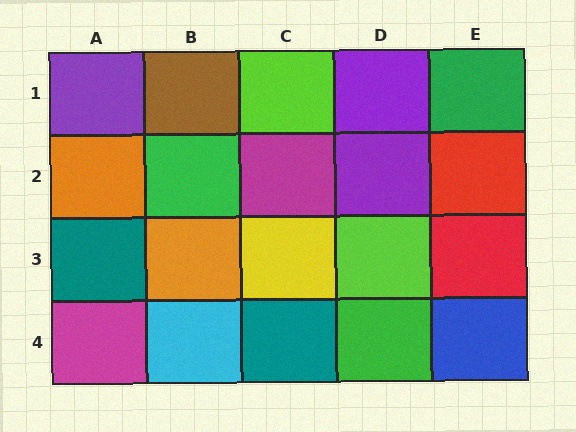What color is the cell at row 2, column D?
Purple.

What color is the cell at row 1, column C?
Lime.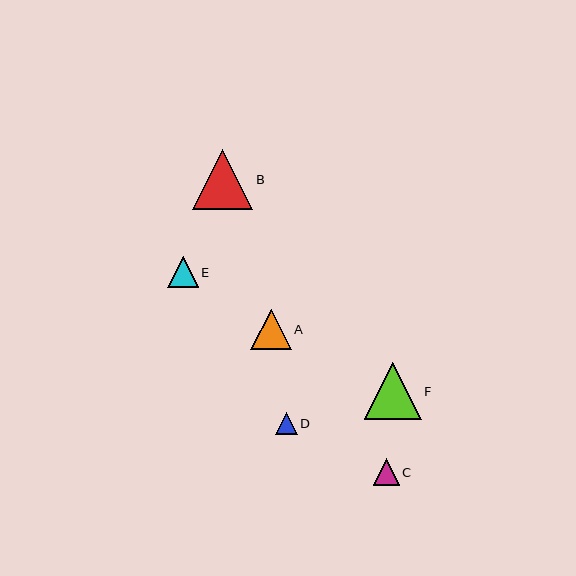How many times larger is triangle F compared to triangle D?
Triangle F is approximately 2.6 times the size of triangle D.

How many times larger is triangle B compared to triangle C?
Triangle B is approximately 2.3 times the size of triangle C.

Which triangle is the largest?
Triangle B is the largest with a size of approximately 60 pixels.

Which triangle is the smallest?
Triangle D is the smallest with a size of approximately 22 pixels.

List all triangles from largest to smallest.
From largest to smallest: B, F, A, E, C, D.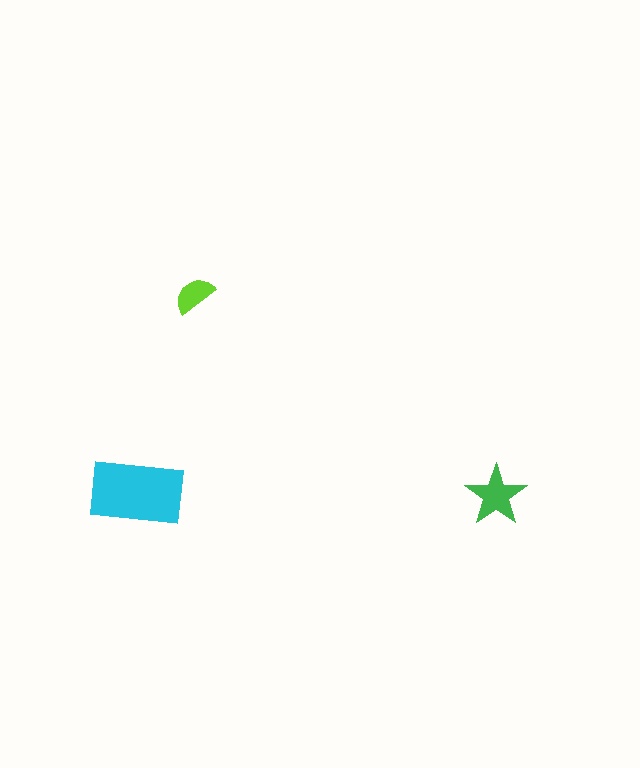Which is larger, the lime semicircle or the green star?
The green star.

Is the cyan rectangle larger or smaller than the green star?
Larger.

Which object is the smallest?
The lime semicircle.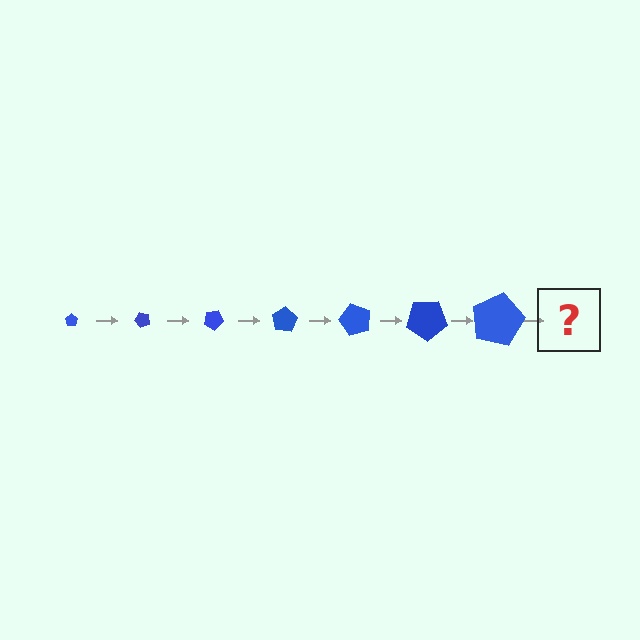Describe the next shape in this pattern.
It should be a pentagon, larger than the previous one and rotated 350 degrees from the start.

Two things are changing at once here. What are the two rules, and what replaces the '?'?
The two rules are that the pentagon grows larger each step and it rotates 50 degrees each step. The '?' should be a pentagon, larger than the previous one and rotated 350 degrees from the start.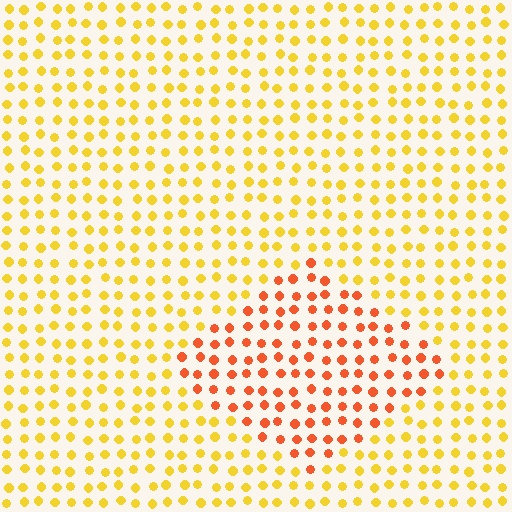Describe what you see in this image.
The image is filled with small yellow elements in a uniform arrangement. A diamond-shaped region is visible where the elements are tinted to a slightly different hue, forming a subtle color boundary.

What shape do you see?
I see a diamond.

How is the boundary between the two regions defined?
The boundary is defined purely by a slight shift in hue (about 38 degrees). Spacing, size, and orientation are identical on both sides.